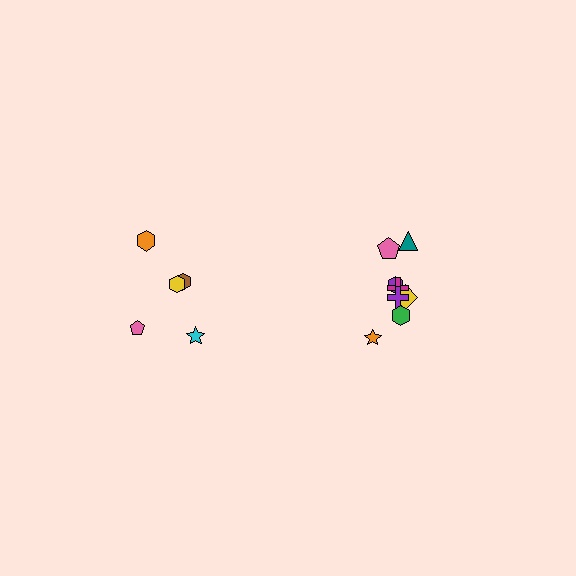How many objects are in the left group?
There are 5 objects.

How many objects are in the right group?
There are 8 objects.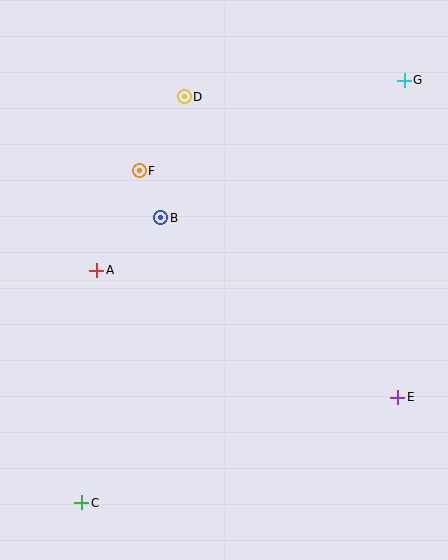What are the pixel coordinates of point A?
Point A is at (97, 270).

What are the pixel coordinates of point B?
Point B is at (161, 218).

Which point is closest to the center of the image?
Point B at (161, 218) is closest to the center.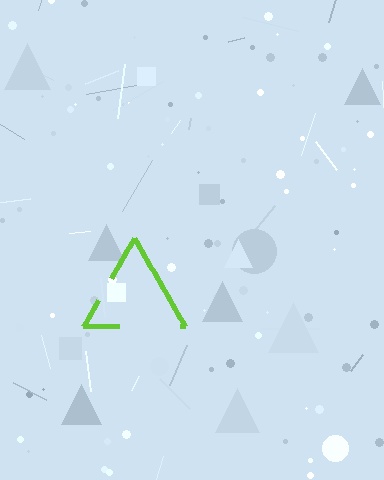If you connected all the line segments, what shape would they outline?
They would outline a triangle.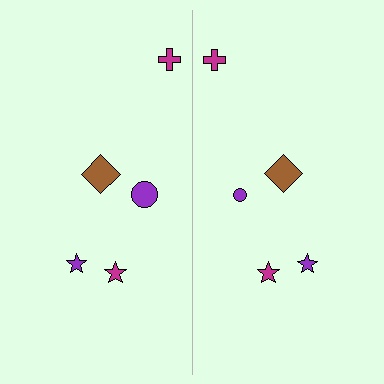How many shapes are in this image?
There are 10 shapes in this image.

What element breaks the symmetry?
The purple circle on the right side has a different size than its mirror counterpart.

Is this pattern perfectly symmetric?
No, the pattern is not perfectly symmetric. The purple circle on the right side has a different size than its mirror counterpart.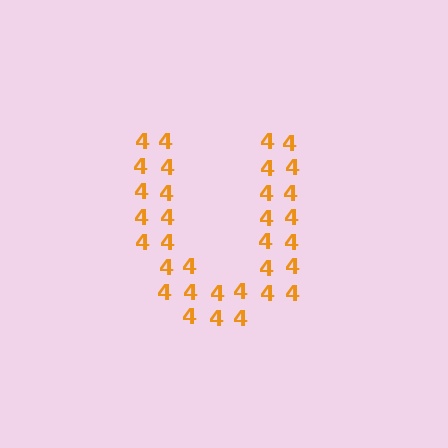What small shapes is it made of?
It is made of small digit 4's.